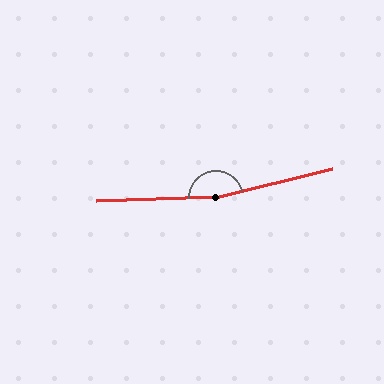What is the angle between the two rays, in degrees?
Approximately 167 degrees.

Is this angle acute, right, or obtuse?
It is obtuse.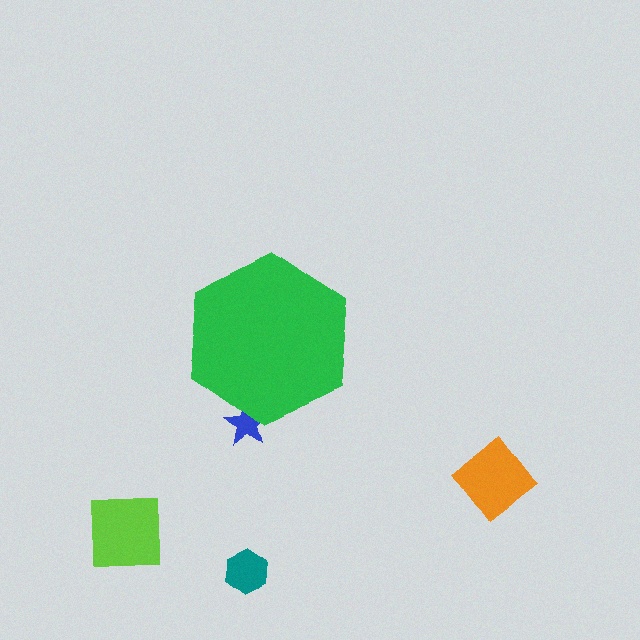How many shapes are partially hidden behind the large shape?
1 shape is partially hidden.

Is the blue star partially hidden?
Yes, the blue star is partially hidden behind the green hexagon.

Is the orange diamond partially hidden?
No, the orange diamond is fully visible.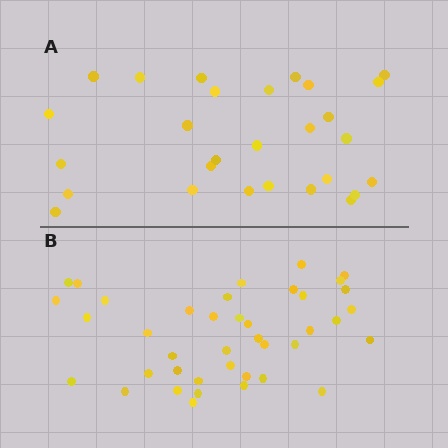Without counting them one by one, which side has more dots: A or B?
Region B (the bottom region) has more dots.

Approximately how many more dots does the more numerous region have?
Region B has roughly 12 or so more dots than region A.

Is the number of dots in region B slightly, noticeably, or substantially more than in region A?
Region B has noticeably more, but not dramatically so. The ratio is roughly 1.4 to 1.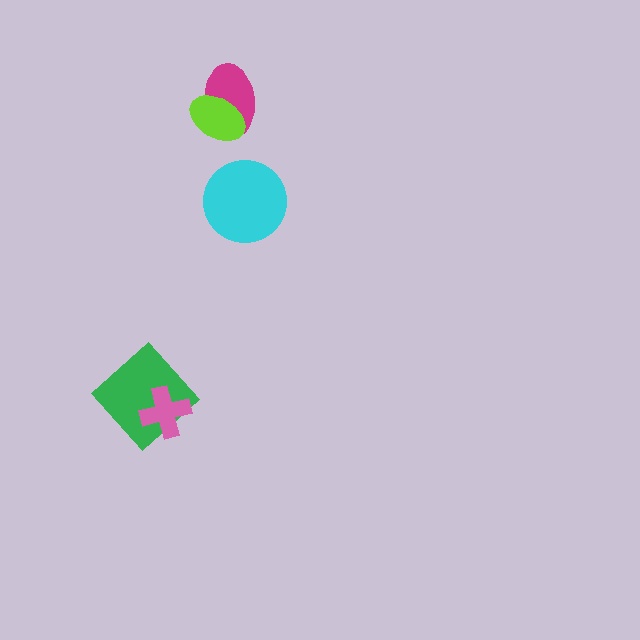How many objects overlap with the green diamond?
1 object overlaps with the green diamond.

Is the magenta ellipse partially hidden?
Yes, it is partially covered by another shape.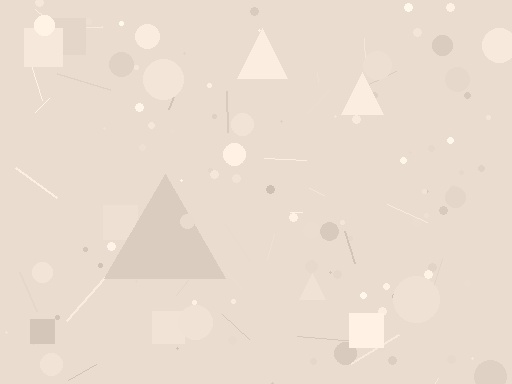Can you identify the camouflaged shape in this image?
The camouflaged shape is a triangle.